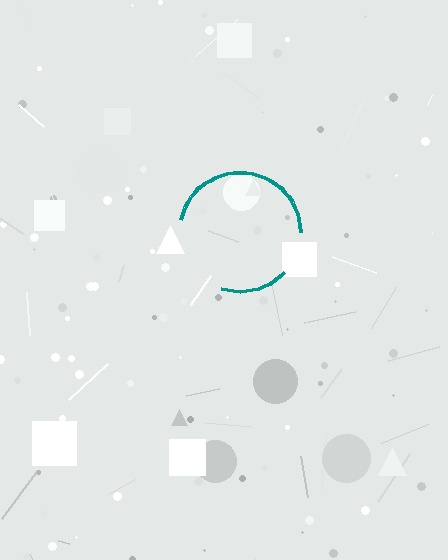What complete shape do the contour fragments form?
The contour fragments form a circle.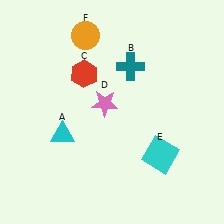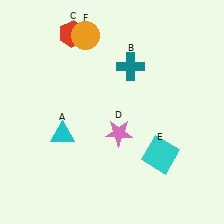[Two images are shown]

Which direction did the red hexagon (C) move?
The red hexagon (C) moved up.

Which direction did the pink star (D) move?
The pink star (D) moved down.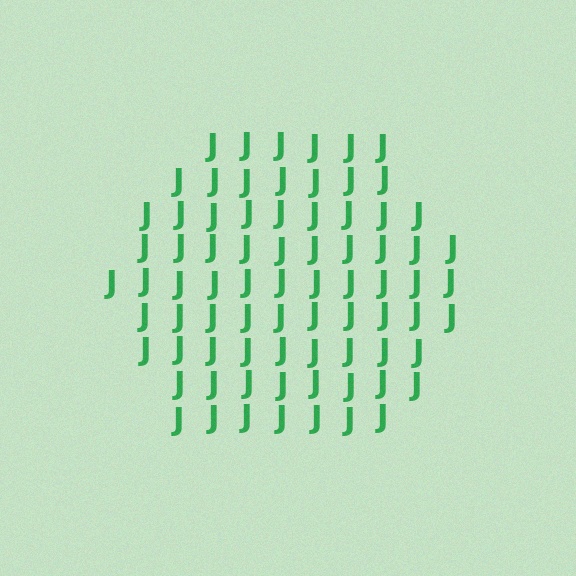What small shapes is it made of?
It is made of small letter J's.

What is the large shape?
The large shape is a hexagon.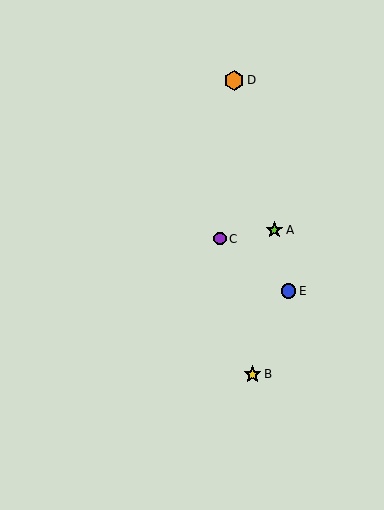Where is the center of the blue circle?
The center of the blue circle is at (289, 291).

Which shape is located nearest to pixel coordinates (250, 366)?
The yellow star (labeled B) at (253, 374) is nearest to that location.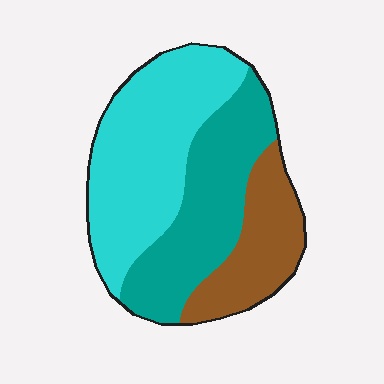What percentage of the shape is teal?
Teal takes up between a quarter and a half of the shape.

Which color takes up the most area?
Cyan, at roughly 45%.